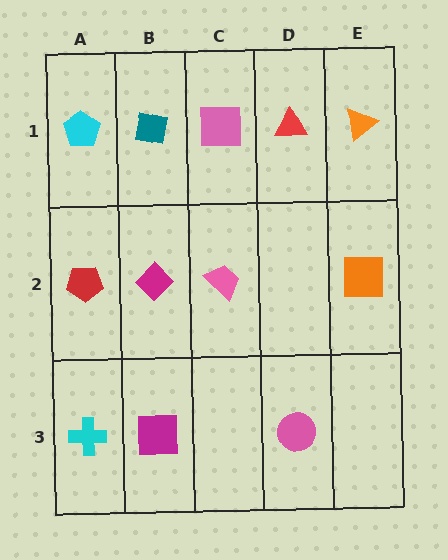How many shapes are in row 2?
4 shapes.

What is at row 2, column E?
An orange square.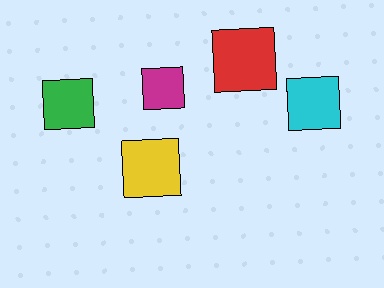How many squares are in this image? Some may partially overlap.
There are 5 squares.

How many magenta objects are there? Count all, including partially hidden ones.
There is 1 magenta object.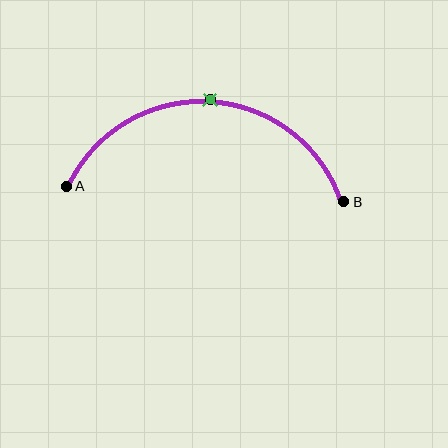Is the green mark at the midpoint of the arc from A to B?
Yes. The green mark lies on the arc at equal arc-length from both A and B — it is the arc midpoint.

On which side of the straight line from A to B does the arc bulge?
The arc bulges above the straight line connecting A and B.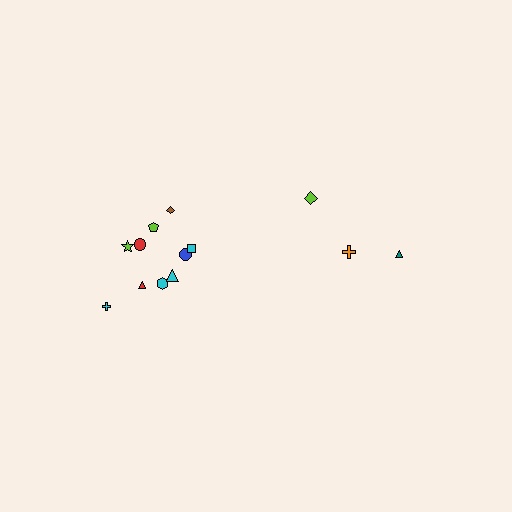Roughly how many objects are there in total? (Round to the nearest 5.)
Roughly 15 objects in total.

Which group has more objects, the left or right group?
The left group.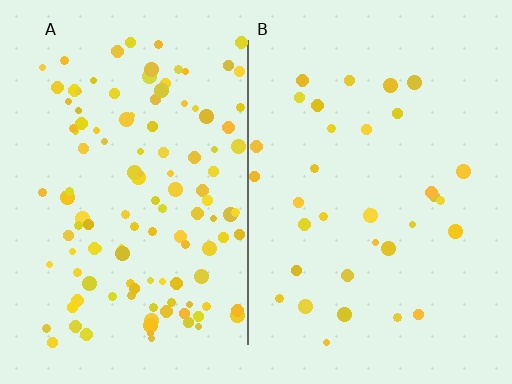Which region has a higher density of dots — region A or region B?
A (the left).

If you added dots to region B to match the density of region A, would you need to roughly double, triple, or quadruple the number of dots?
Approximately quadruple.